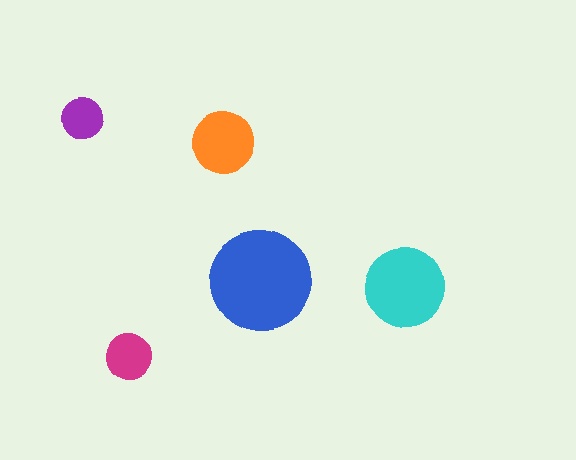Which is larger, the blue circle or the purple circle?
The blue one.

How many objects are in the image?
There are 5 objects in the image.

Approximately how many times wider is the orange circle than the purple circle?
About 1.5 times wider.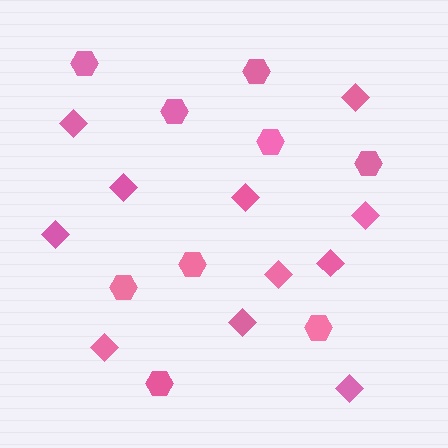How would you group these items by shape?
There are 2 groups: one group of hexagons (9) and one group of diamonds (11).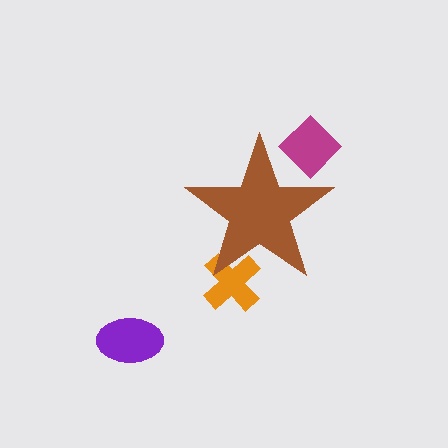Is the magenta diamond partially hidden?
Yes, the magenta diamond is partially hidden behind the brown star.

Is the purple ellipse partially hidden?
No, the purple ellipse is fully visible.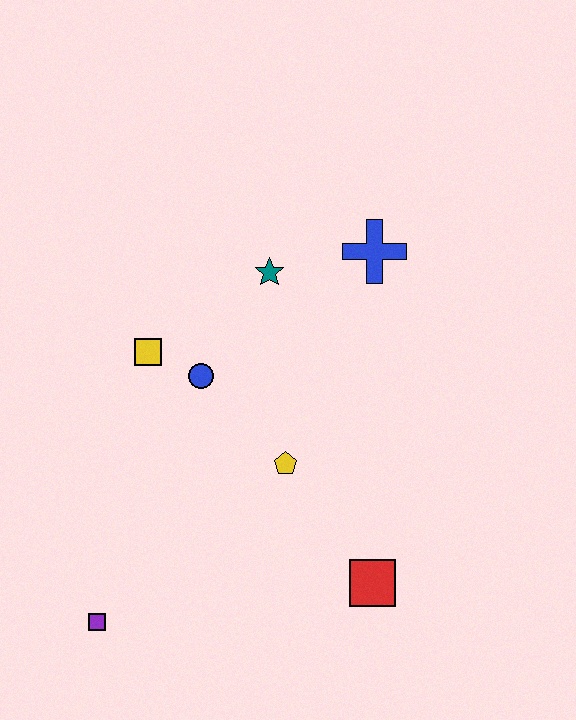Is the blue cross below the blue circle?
No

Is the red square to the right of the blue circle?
Yes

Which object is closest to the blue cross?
The teal star is closest to the blue cross.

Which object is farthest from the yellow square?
The red square is farthest from the yellow square.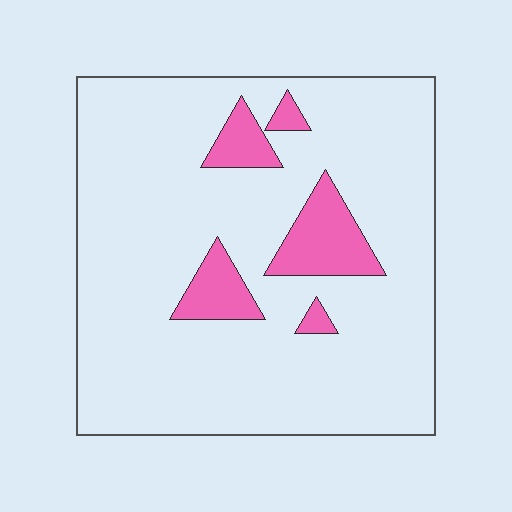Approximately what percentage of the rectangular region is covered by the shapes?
Approximately 10%.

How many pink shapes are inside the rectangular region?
5.